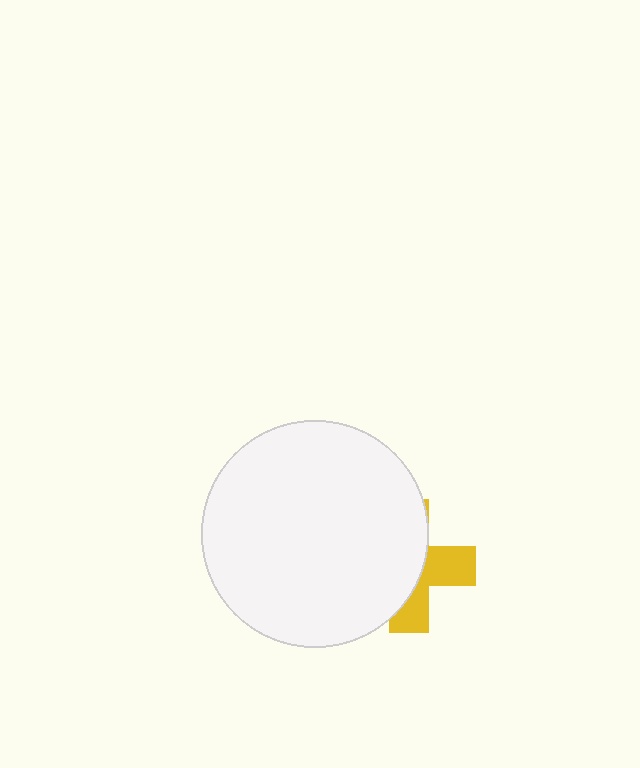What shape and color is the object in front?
The object in front is a white circle.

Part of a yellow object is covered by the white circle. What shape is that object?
It is a cross.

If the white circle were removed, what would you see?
You would see the complete yellow cross.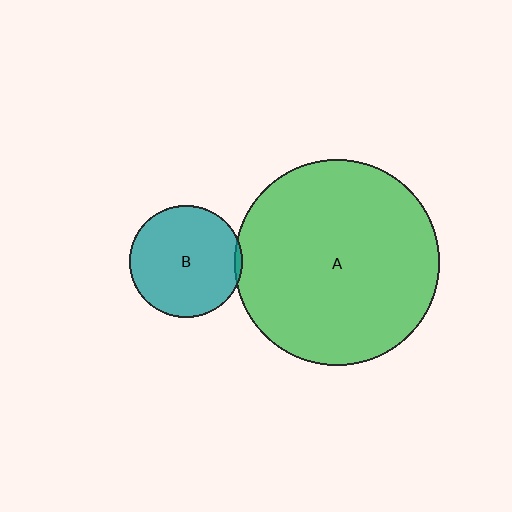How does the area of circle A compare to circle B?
Approximately 3.3 times.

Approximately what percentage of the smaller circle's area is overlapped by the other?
Approximately 5%.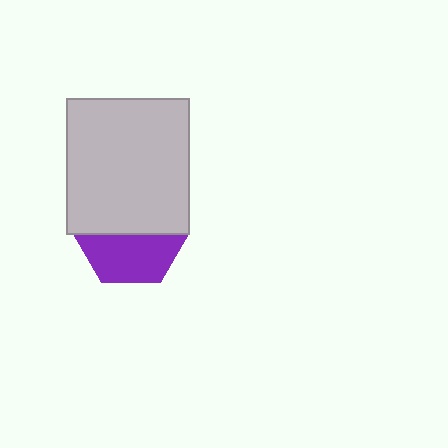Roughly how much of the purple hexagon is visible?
About half of it is visible (roughly 46%).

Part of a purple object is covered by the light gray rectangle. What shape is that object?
It is a hexagon.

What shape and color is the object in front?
The object in front is a light gray rectangle.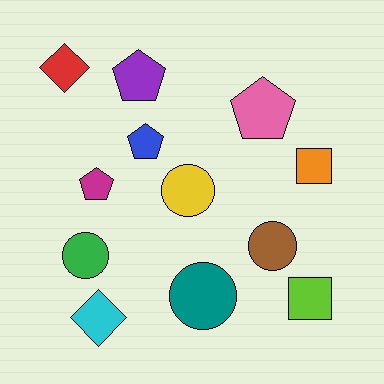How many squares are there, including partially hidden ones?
There are 2 squares.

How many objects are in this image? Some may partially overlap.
There are 12 objects.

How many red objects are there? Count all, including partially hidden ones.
There is 1 red object.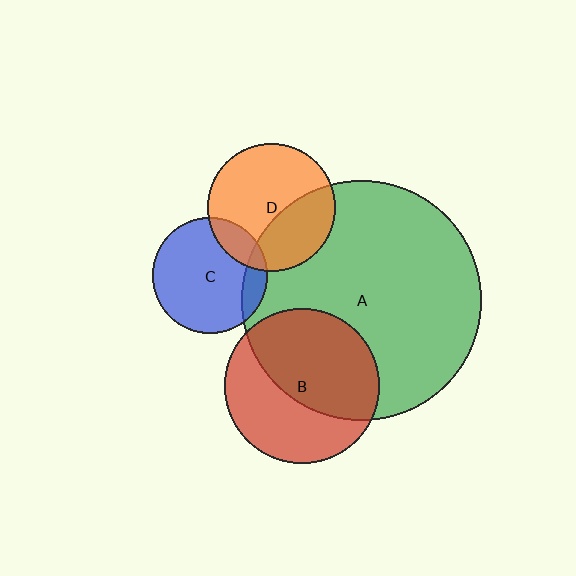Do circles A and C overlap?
Yes.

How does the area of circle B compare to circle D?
Approximately 1.5 times.